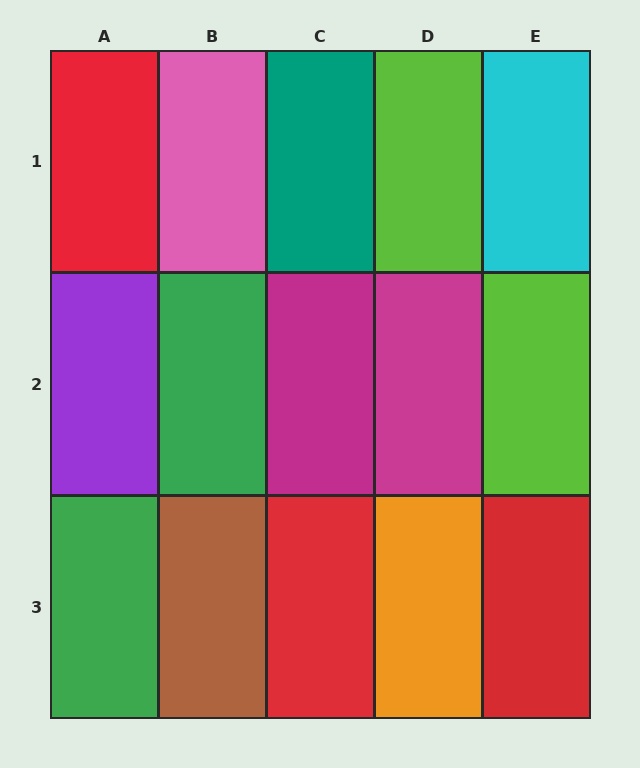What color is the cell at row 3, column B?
Brown.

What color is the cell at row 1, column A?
Red.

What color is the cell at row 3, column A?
Green.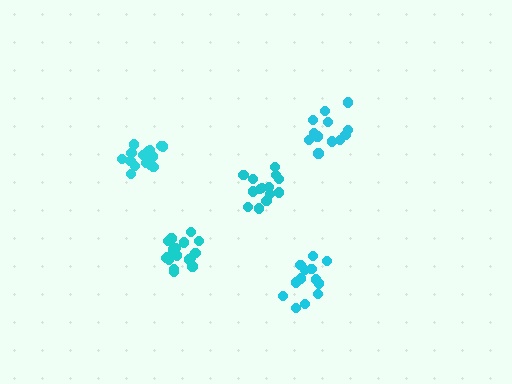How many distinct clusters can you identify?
There are 5 distinct clusters.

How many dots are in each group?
Group 1: 16 dots, Group 2: 12 dots, Group 3: 15 dots, Group 4: 15 dots, Group 5: 17 dots (75 total).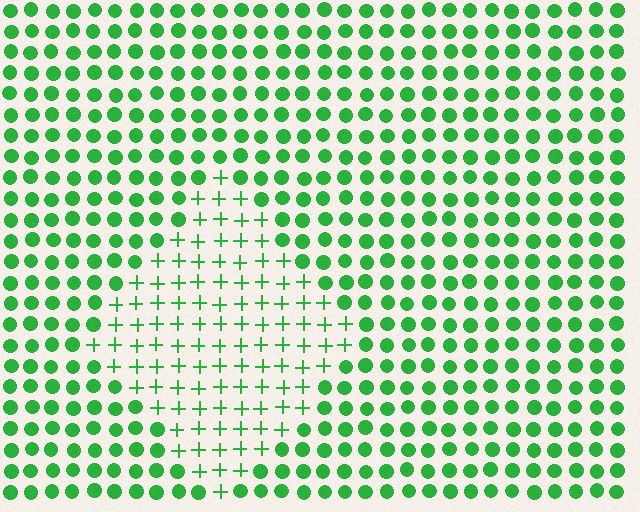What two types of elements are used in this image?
The image uses plus signs inside the diamond region and circles outside it.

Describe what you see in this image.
The image is filled with small green elements arranged in a uniform grid. A diamond-shaped region contains plus signs, while the surrounding area contains circles. The boundary is defined purely by the change in element shape.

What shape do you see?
I see a diamond.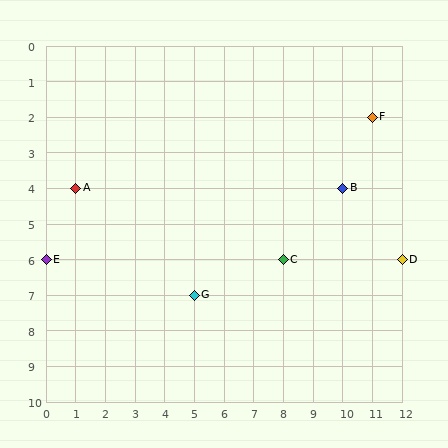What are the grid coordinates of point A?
Point A is at grid coordinates (1, 4).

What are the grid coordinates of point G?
Point G is at grid coordinates (5, 7).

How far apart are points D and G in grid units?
Points D and G are 7 columns and 1 row apart (about 7.1 grid units diagonally).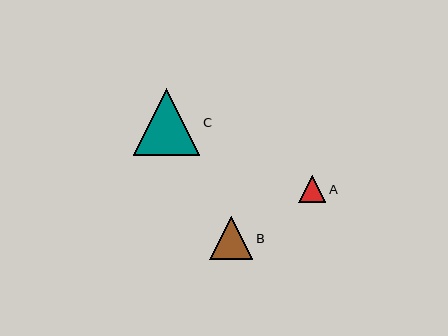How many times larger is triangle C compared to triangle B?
Triangle C is approximately 1.5 times the size of triangle B.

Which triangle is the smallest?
Triangle A is the smallest with a size of approximately 27 pixels.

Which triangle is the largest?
Triangle C is the largest with a size of approximately 67 pixels.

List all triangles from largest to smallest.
From largest to smallest: C, B, A.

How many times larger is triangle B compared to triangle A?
Triangle B is approximately 1.6 times the size of triangle A.